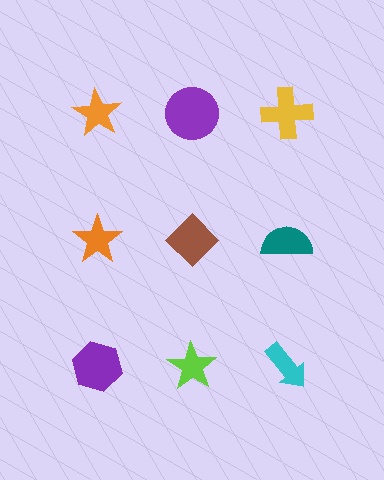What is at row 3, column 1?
A purple hexagon.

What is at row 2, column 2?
A brown diamond.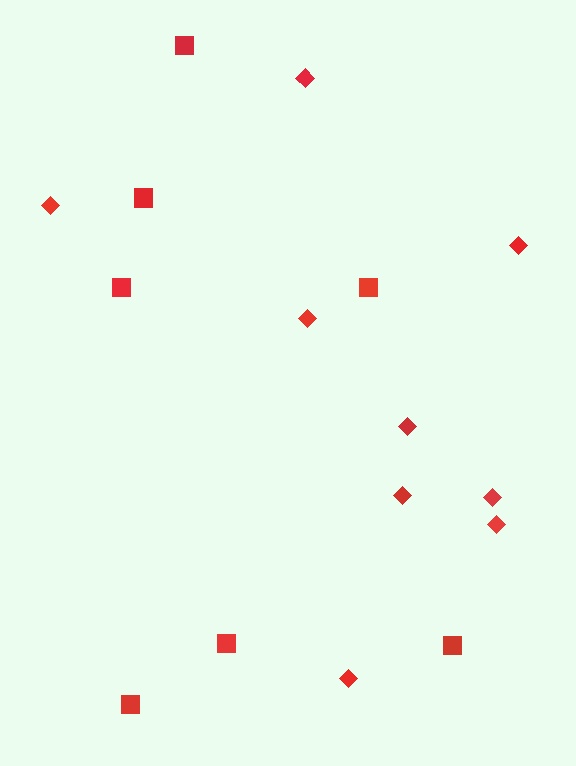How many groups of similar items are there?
There are 2 groups: one group of diamonds (9) and one group of squares (7).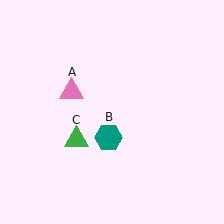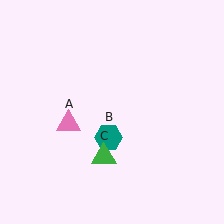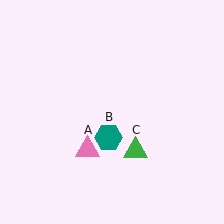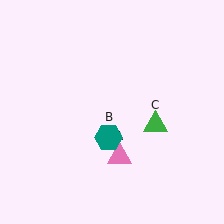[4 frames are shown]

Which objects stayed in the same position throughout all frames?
Teal hexagon (object B) remained stationary.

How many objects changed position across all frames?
2 objects changed position: pink triangle (object A), green triangle (object C).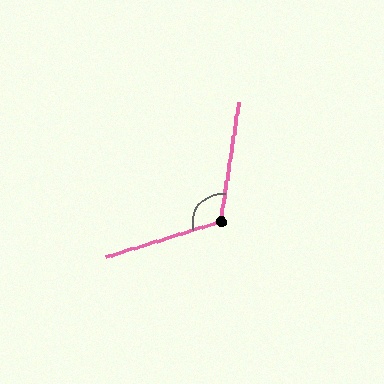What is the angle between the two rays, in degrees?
Approximately 116 degrees.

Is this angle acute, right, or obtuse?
It is obtuse.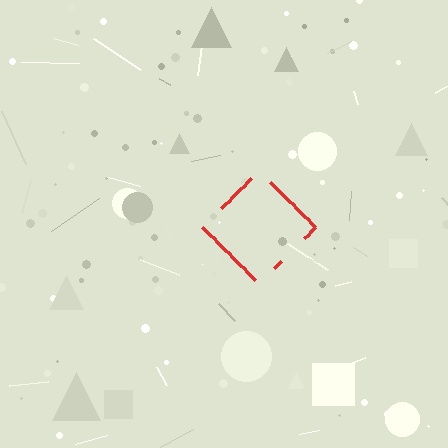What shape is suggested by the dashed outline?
The dashed outline suggests a diamond.